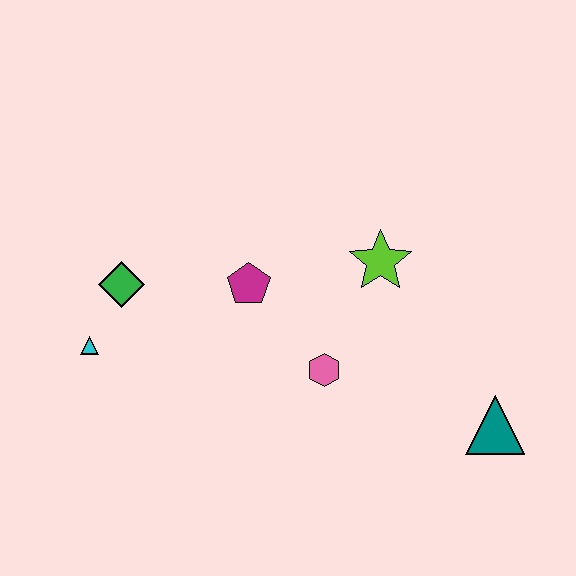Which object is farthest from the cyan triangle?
The teal triangle is farthest from the cyan triangle.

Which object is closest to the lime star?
The pink hexagon is closest to the lime star.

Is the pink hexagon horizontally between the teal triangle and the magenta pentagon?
Yes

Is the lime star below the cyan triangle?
No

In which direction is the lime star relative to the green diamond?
The lime star is to the right of the green diamond.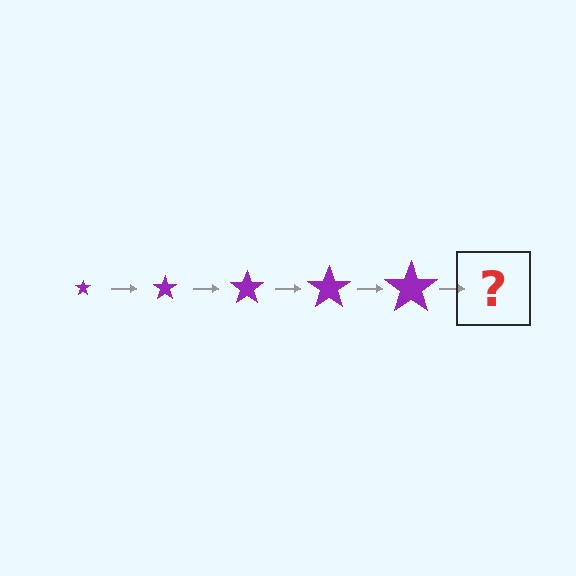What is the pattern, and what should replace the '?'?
The pattern is that the star gets progressively larger each step. The '?' should be a purple star, larger than the previous one.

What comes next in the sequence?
The next element should be a purple star, larger than the previous one.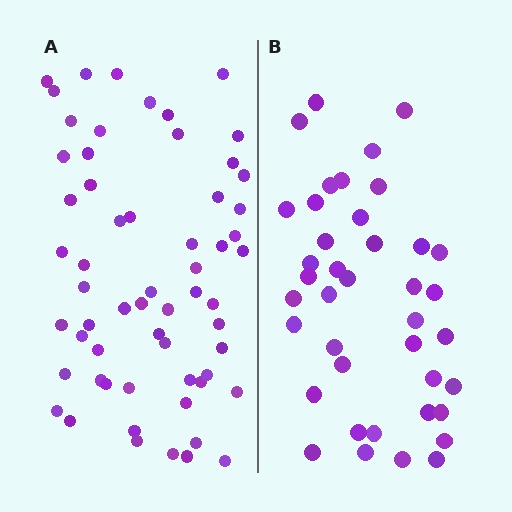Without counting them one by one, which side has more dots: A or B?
Region A (the left region) has more dots.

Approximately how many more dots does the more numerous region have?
Region A has approximately 20 more dots than region B.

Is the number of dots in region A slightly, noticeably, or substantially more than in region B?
Region A has substantially more. The ratio is roughly 1.5 to 1.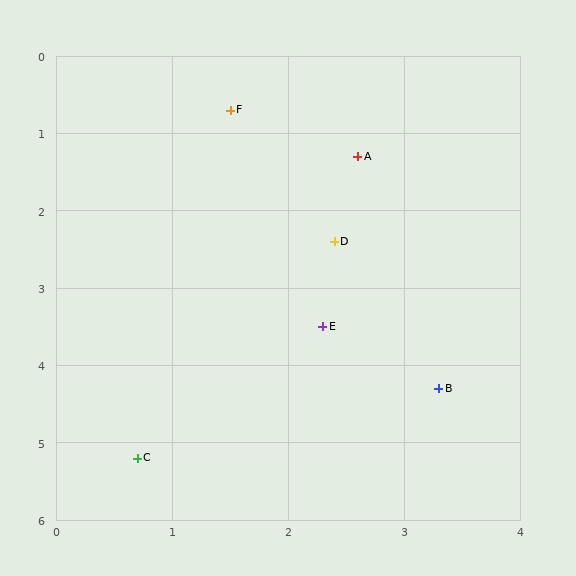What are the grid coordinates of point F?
Point F is at approximately (1.5, 0.7).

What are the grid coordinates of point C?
Point C is at approximately (0.7, 5.2).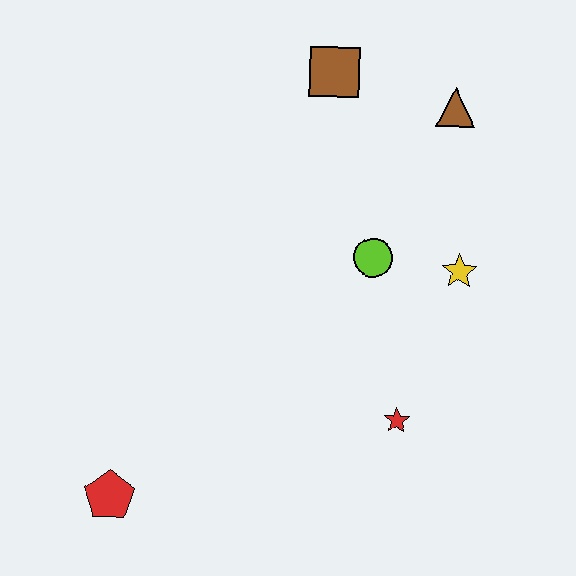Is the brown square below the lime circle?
No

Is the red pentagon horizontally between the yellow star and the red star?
No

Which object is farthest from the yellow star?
The red pentagon is farthest from the yellow star.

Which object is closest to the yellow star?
The lime circle is closest to the yellow star.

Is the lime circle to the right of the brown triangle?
No